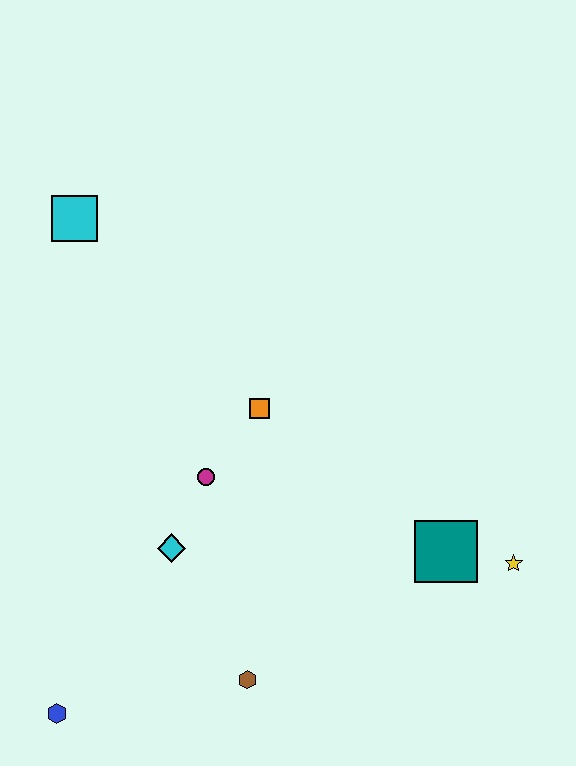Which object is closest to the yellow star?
The teal square is closest to the yellow star.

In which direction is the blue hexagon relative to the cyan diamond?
The blue hexagon is below the cyan diamond.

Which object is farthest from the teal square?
The cyan square is farthest from the teal square.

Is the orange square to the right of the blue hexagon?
Yes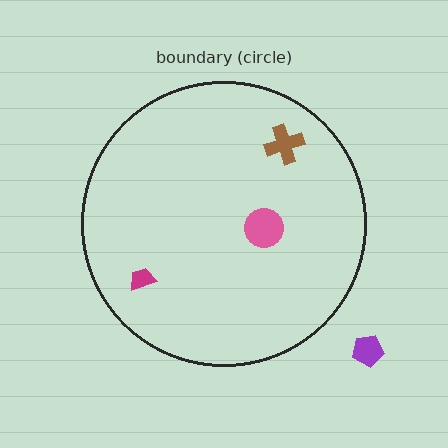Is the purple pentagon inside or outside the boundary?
Outside.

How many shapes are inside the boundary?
3 inside, 1 outside.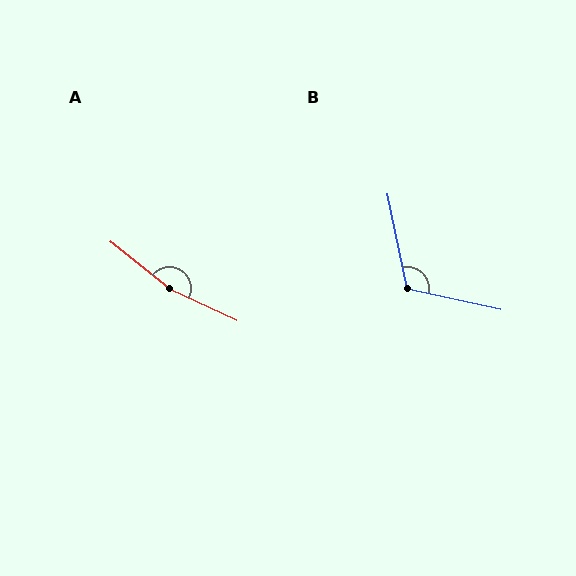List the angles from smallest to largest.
B (114°), A (166°).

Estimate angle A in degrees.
Approximately 166 degrees.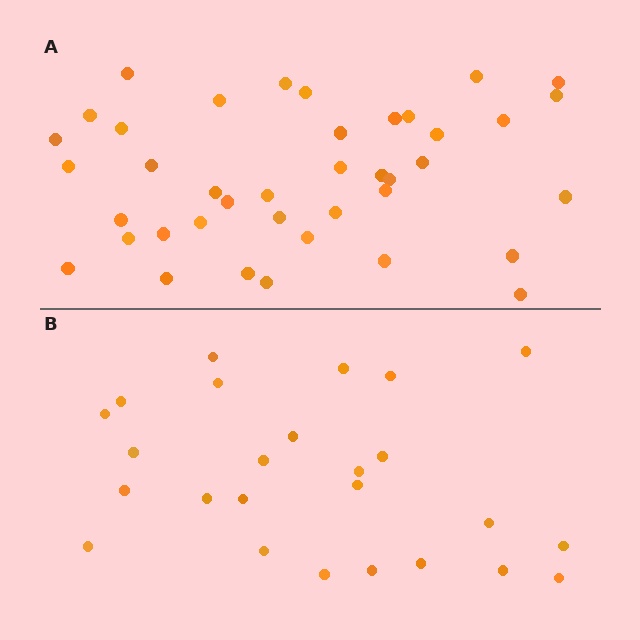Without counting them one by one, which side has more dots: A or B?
Region A (the top region) has more dots.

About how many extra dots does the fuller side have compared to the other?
Region A has approximately 15 more dots than region B.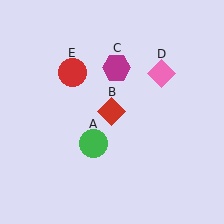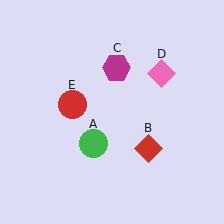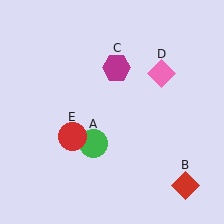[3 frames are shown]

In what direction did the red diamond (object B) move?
The red diamond (object B) moved down and to the right.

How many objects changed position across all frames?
2 objects changed position: red diamond (object B), red circle (object E).